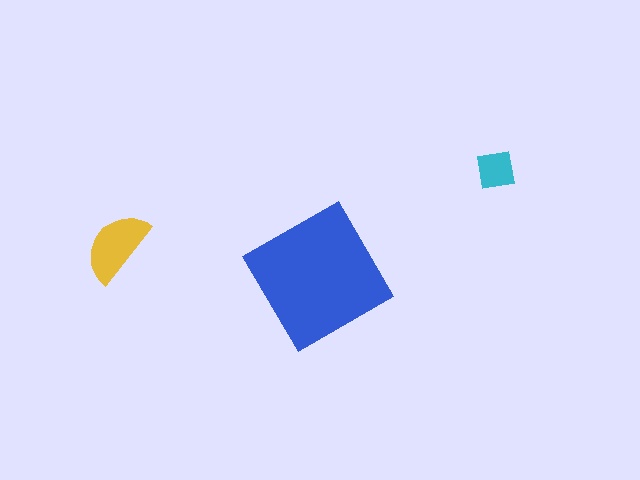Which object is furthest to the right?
The cyan square is rightmost.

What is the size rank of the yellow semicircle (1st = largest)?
2nd.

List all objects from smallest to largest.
The cyan square, the yellow semicircle, the blue diamond.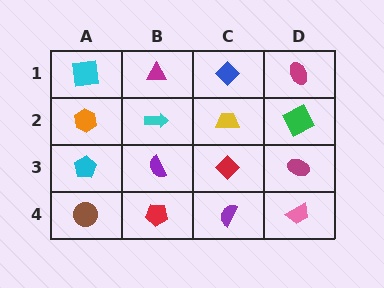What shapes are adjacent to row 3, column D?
A green square (row 2, column D), a pink trapezoid (row 4, column D), a red diamond (row 3, column C).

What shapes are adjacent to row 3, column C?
A yellow trapezoid (row 2, column C), a purple semicircle (row 4, column C), a purple semicircle (row 3, column B), a magenta ellipse (row 3, column D).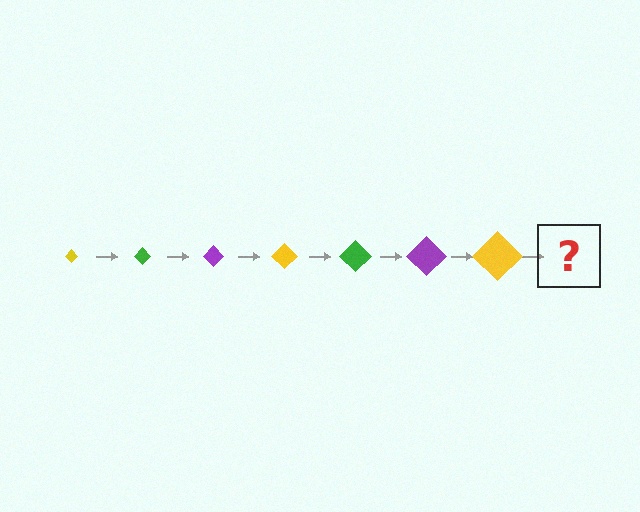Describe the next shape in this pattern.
It should be a green diamond, larger than the previous one.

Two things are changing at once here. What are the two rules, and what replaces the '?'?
The two rules are that the diamond grows larger each step and the color cycles through yellow, green, and purple. The '?' should be a green diamond, larger than the previous one.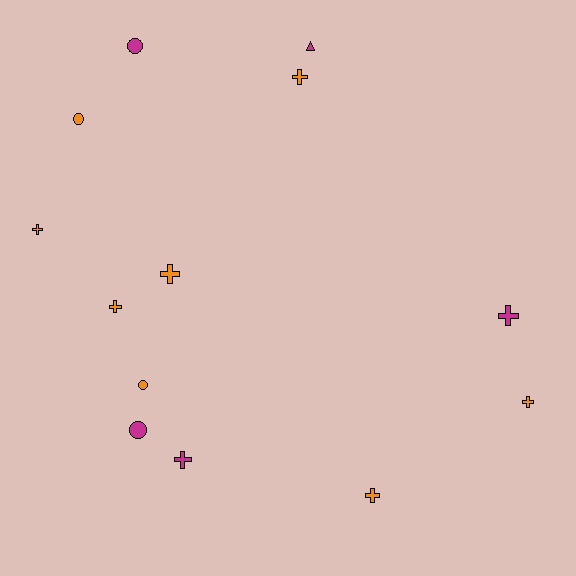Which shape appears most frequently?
Cross, with 8 objects.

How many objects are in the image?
There are 13 objects.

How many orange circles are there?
There are 2 orange circles.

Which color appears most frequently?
Orange, with 8 objects.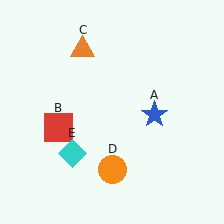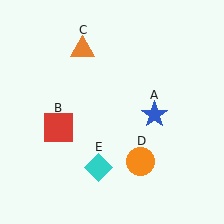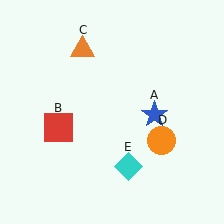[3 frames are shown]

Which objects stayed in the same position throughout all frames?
Blue star (object A) and red square (object B) and orange triangle (object C) remained stationary.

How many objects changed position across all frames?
2 objects changed position: orange circle (object D), cyan diamond (object E).